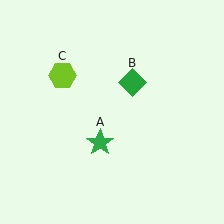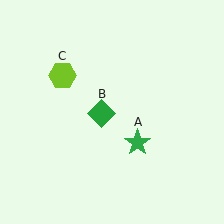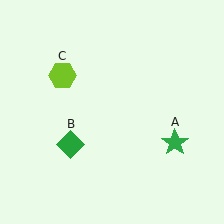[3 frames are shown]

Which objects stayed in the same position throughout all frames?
Lime hexagon (object C) remained stationary.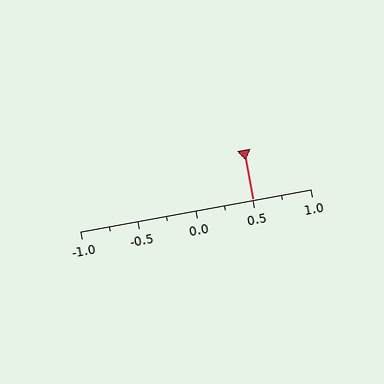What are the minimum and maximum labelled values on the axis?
The axis runs from -1.0 to 1.0.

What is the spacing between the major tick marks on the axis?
The major ticks are spaced 0.5 apart.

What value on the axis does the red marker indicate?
The marker indicates approximately 0.5.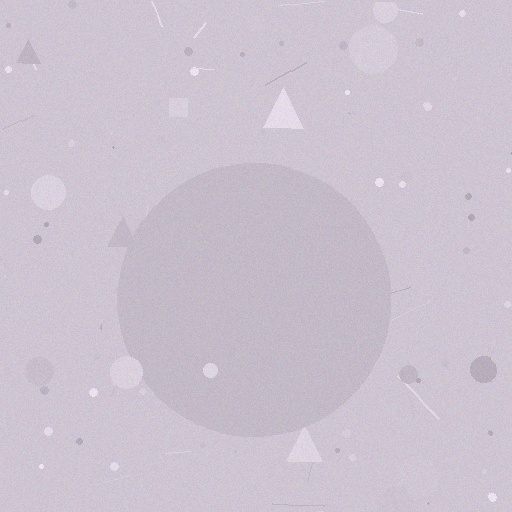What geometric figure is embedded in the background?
A circle is embedded in the background.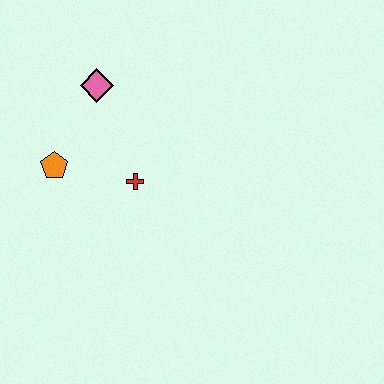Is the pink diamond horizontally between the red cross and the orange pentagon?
Yes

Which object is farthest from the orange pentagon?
The pink diamond is farthest from the orange pentagon.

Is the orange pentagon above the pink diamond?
No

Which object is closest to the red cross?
The orange pentagon is closest to the red cross.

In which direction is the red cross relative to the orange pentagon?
The red cross is to the right of the orange pentagon.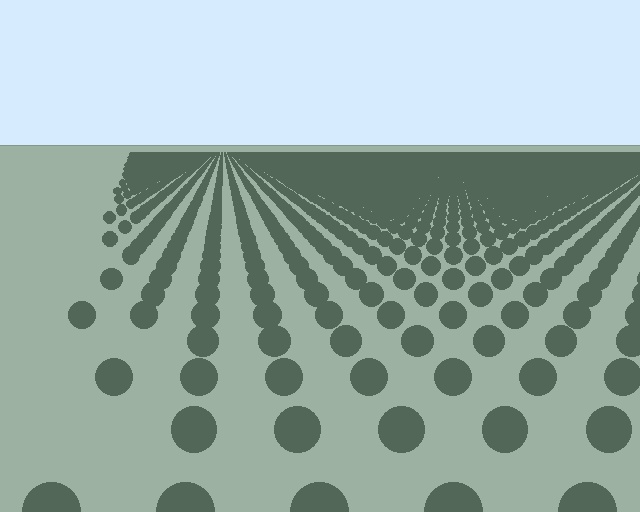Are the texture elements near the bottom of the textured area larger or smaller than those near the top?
Larger. Near the bottom, elements are closer to the viewer and appear at a bigger on-screen size.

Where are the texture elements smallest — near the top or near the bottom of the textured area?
Near the top.